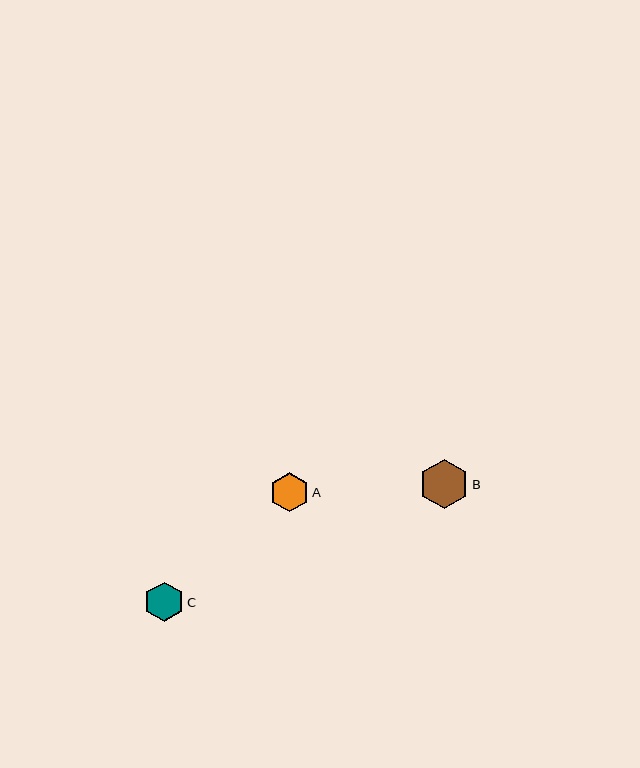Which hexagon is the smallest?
Hexagon C is the smallest with a size of approximately 39 pixels.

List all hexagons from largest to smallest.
From largest to smallest: B, A, C.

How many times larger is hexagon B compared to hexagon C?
Hexagon B is approximately 1.3 times the size of hexagon C.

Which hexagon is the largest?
Hexagon B is the largest with a size of approximately 50 pixels.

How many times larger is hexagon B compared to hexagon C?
Hexagon B is approximately 1.3 times the size of hexagon C.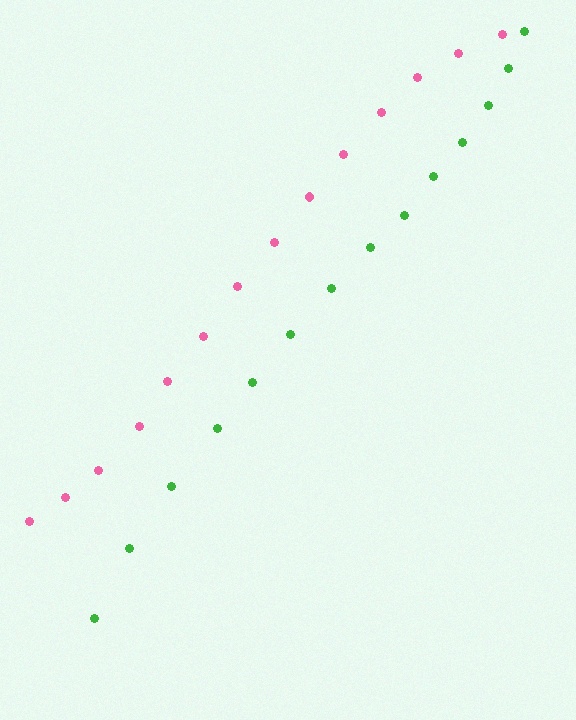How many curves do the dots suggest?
There are 2 distinct paths.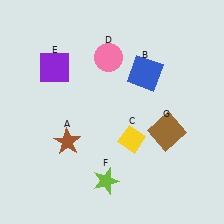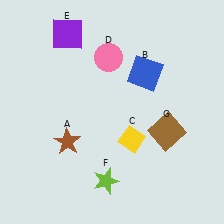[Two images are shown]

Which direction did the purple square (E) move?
The purple square (E) moved up.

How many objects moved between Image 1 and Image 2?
1 object moved between the two images.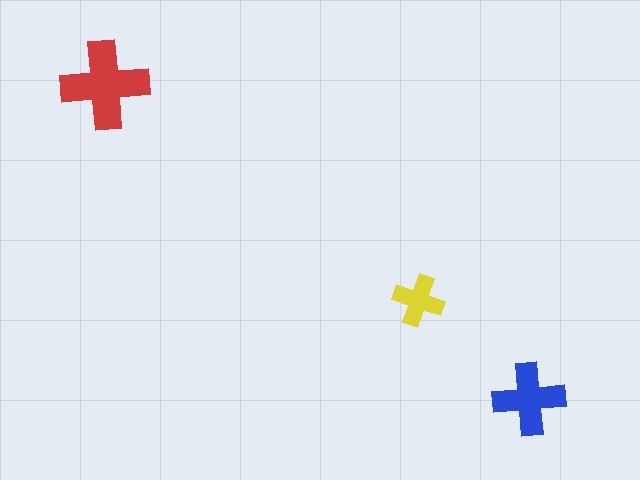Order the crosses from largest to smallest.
the red one, the blue one, the yellow one.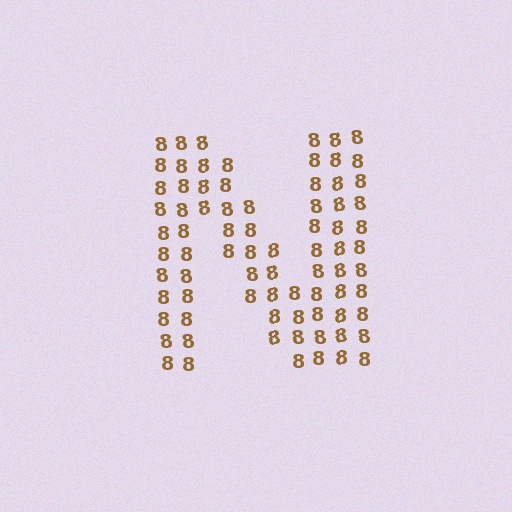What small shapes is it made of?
It is made of small digit 8's.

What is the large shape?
The large shape is the letter N.